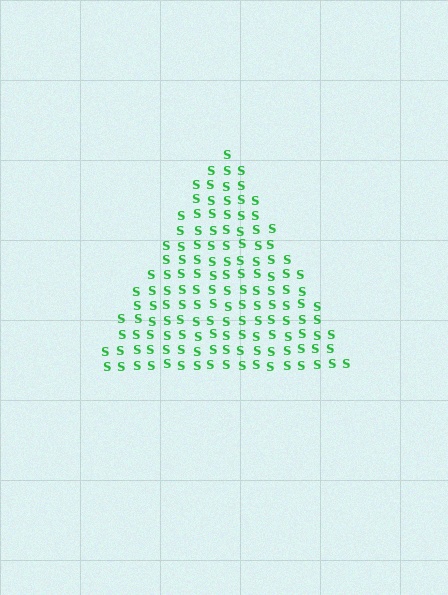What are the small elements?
The small elements are letter S's.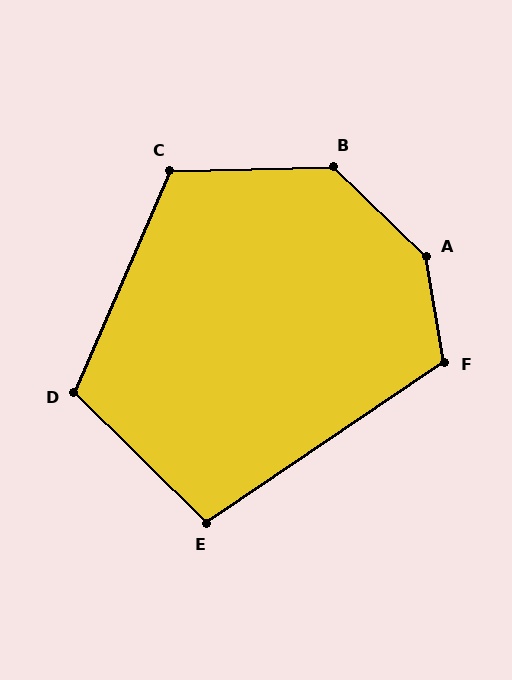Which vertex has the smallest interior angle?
E, at approximately 101 degrees.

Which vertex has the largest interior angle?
A, at approximately 144 degrees.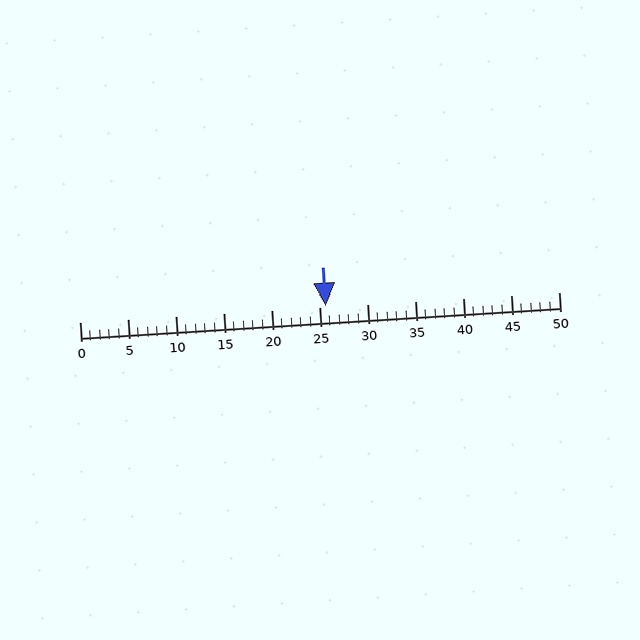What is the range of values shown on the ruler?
The ruler shows values from 0 to 50.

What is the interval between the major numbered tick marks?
The major tick marks are spaced 5 units apart.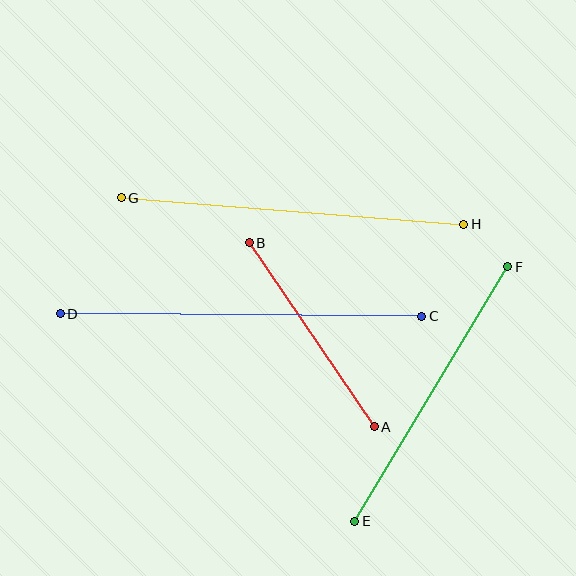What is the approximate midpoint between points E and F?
The midpoint is at approximately (431, 394) pixels.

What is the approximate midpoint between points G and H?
The midpoint is at approximately (293, 211) pixels.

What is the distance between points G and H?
The distance is approximately 344 pixels.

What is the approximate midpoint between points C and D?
The midpoint is at approximately (241, 315) pixels.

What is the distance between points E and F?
The distance is approximately 297 pixels.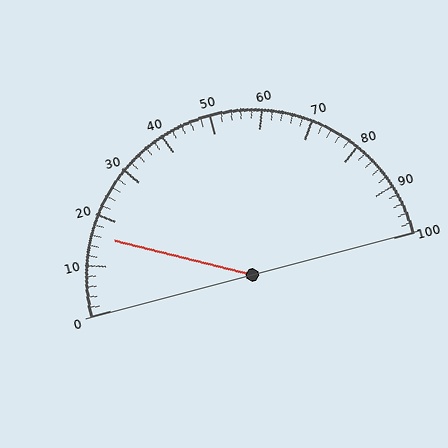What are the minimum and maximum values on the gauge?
The gauge ranges from 0 to 100.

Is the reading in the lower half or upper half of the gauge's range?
The reading is in the lower half of the range (0 to 100).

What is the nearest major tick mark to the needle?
The nearest major tick mark is 20.